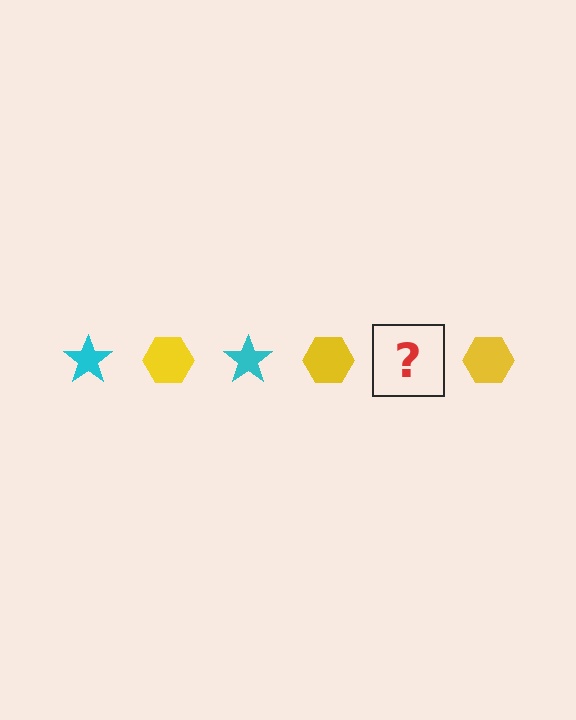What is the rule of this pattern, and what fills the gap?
The rule is that the pattern alternates between cyan star and yellow hexagon. The gap should be filled with a cyan star.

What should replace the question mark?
The question mark should be replaced with a cyan star.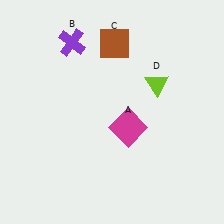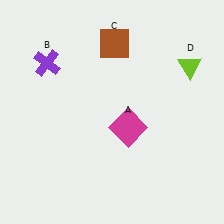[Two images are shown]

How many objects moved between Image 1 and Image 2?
2 objects moved between the two images.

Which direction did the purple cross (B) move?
The purple cross (B) moved left.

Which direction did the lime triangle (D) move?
The lime triangle (D) moved right.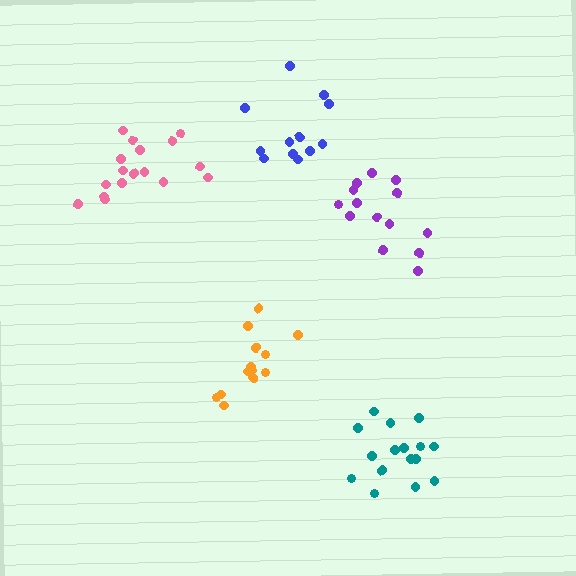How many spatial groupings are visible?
There are 5 spatial groupings.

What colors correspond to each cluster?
The clusters are colored: orange, teal, blue, purple, pink.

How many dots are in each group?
Group 1: 13 dots, Group 2: 16 dots, Group 3: 12 dots, Group 4: 14 dots, Group 5: 17 dots (72 total).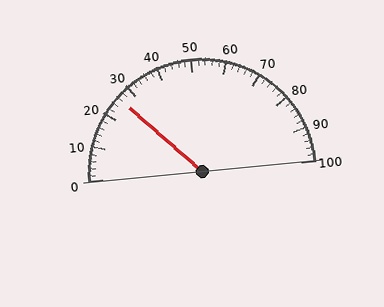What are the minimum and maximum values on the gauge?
The gauge ranges from 0 to 100.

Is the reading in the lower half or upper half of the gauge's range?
The reading is in the lower half of the range (0 to 100).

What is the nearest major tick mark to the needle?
The nearest major tick mark is 30.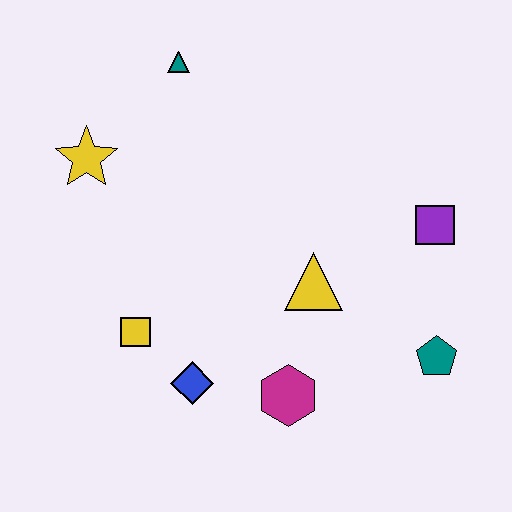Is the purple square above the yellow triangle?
Yes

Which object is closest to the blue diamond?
The yellow square is closest to the blue diamond.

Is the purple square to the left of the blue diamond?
No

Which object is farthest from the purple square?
The yellow star is farthest from the purple square.